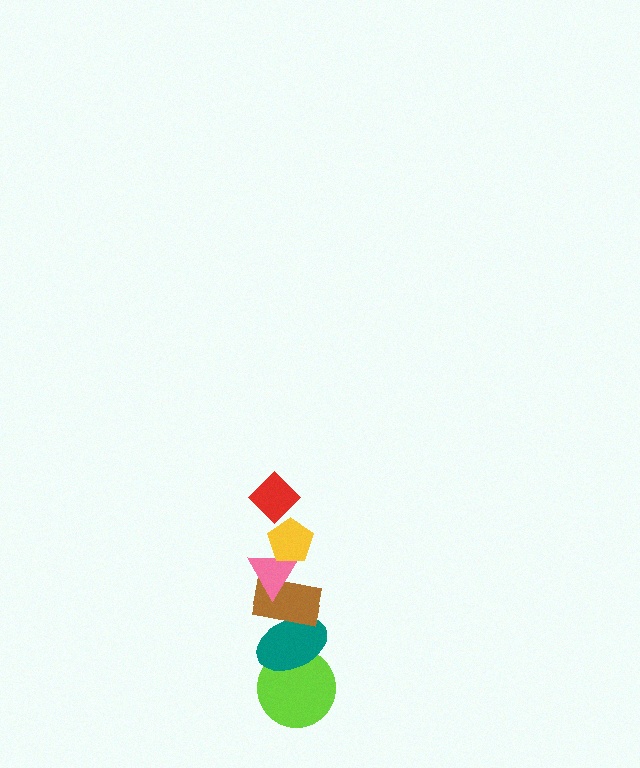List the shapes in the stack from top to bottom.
From top to bottom: the red diamond, the yellow pentagon, the pink triangle, the brown rectangle, the teal ellipse, the lime circle.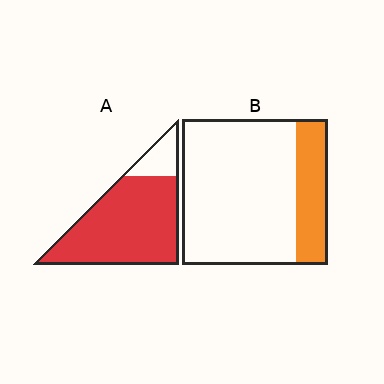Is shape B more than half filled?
No.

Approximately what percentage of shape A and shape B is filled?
A is approximately 85% and B is approximately 20%.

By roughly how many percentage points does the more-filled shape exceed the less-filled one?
By roughly 65 percentage points (A over B).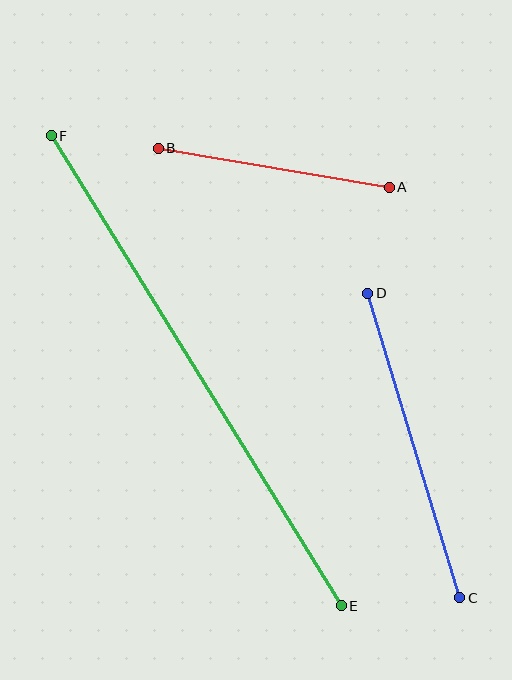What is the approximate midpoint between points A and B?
The midpoint is at approximately (274, 168) pixels.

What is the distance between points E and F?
The distance is approximately 552 pixels.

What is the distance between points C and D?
The distance is approximately 318 pixels.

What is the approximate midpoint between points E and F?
The midpoint is at approximately (196, 371) pixels.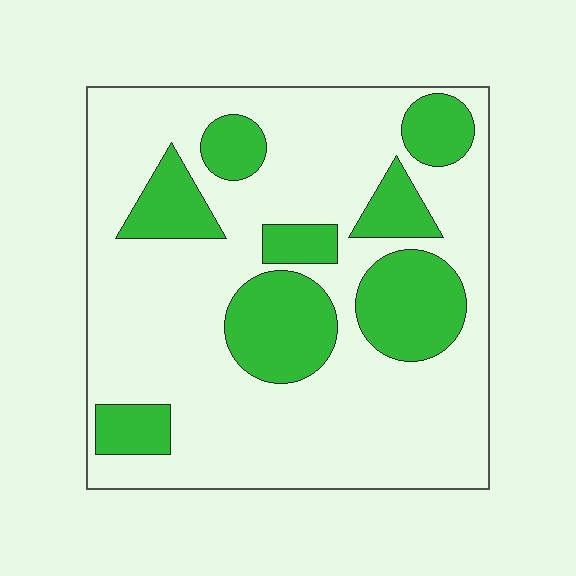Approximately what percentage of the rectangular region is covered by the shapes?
Approximately 25%.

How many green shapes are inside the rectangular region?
8.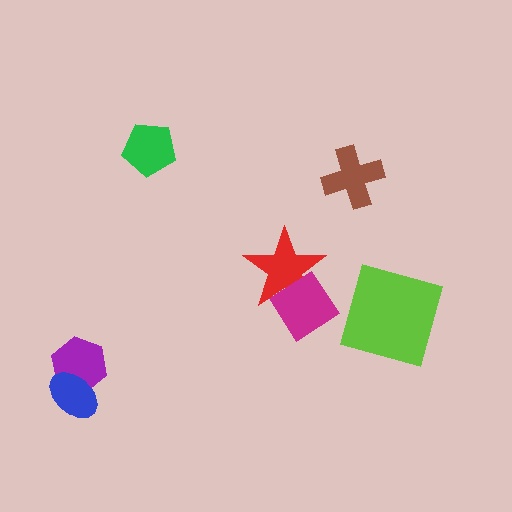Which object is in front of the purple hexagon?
The blue ellipse is in front of the purple hexagon.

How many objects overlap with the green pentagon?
0 objects overlap with the green pentagon.